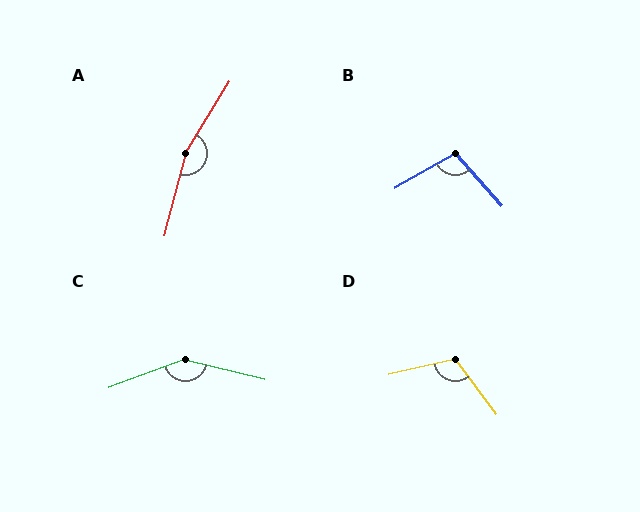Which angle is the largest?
A, at approximately 163 degrees.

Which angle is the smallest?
B, at approximately 102 degrees.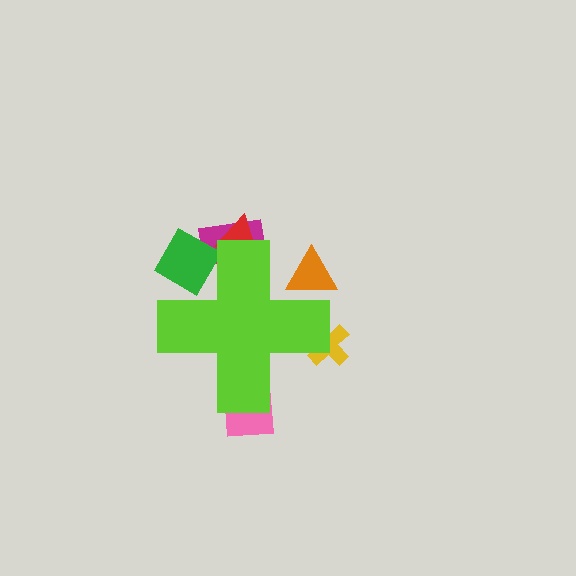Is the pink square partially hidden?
Yes, the pink square is partially hidden behind the lime cross.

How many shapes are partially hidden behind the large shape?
6 shapes are partially hidden.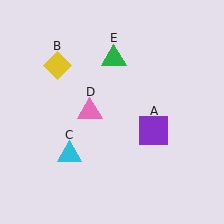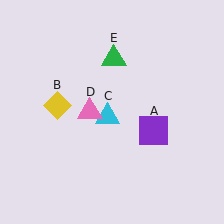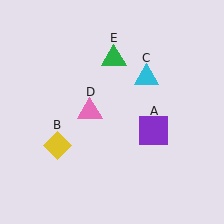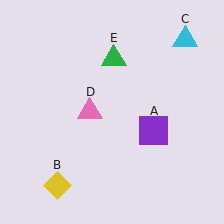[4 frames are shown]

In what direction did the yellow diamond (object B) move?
The yellow diamond (object B) moved down.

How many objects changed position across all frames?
2 objects changed position: yellow diamond (object B), cyan triangle (object C).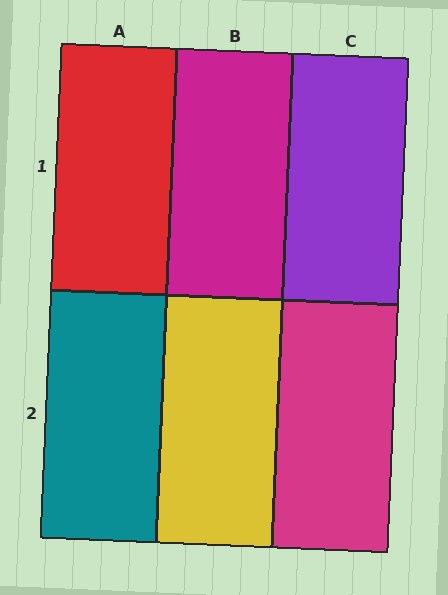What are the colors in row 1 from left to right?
Red, magenta, purple.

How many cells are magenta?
2 cells are magenta.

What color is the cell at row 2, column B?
Yellow.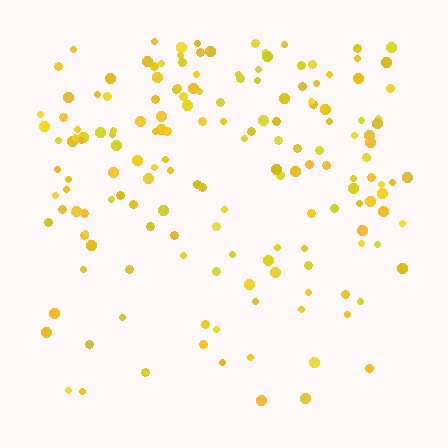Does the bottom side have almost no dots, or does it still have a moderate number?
Still a moderate number, just noticeably fewer than the top.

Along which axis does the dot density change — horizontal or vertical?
Vertical.